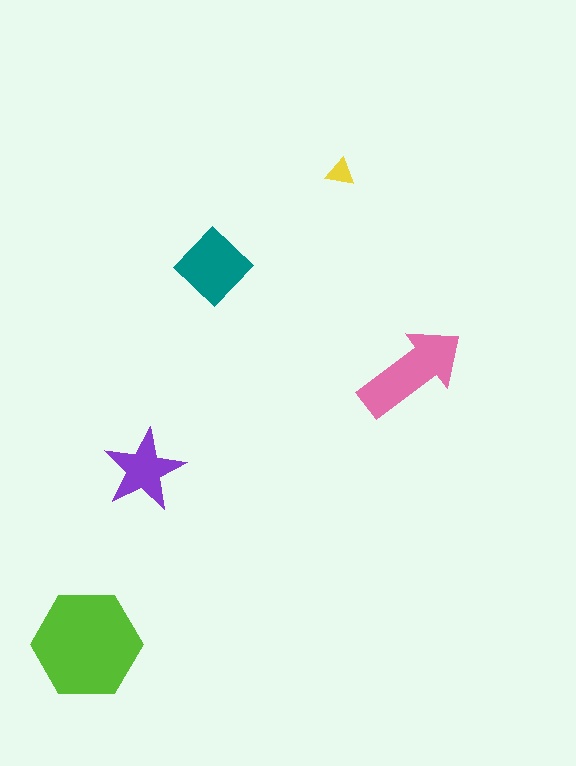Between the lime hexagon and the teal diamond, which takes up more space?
The lime hexagon.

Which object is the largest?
The lime hexagon.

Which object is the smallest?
The yellow triangle.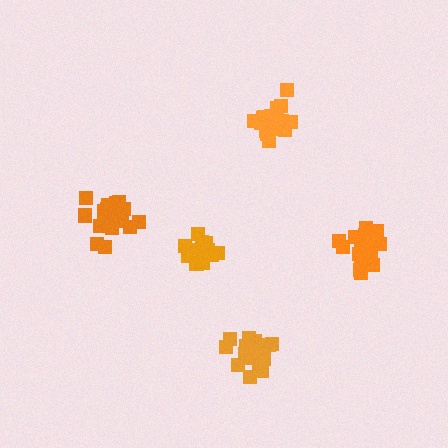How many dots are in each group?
Group 1: 21 dots, Group 2: 21 dots, Group 3: 17 dots, Group 4: 21 dots, Group 5: 19 dots (99 total).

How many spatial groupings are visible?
There are 5 spatial groupings.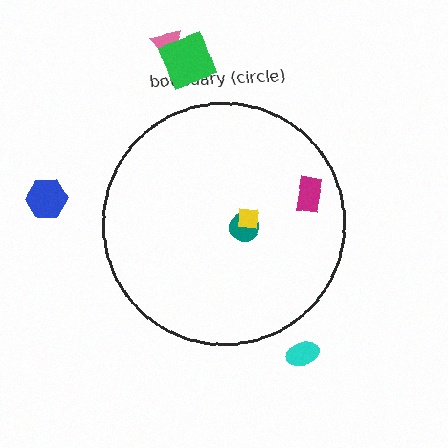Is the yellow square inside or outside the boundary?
Inside.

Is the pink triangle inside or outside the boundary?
Outside.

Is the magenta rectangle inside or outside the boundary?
Inside.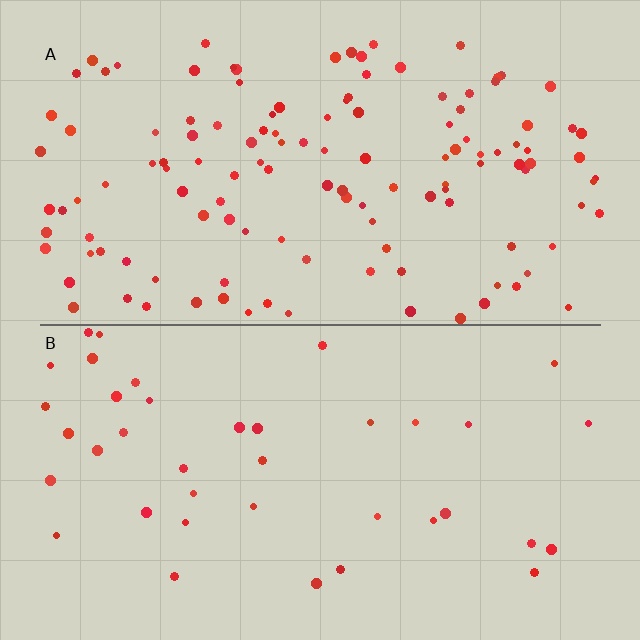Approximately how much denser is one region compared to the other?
Approximately 3.2× — region A over region B.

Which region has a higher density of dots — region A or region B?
A (the top).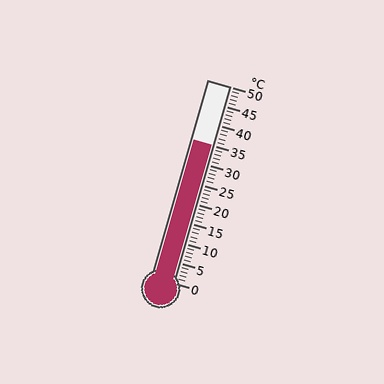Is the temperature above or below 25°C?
The temperature is above 25°C.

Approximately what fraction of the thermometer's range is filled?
The thermometer is filled to approximately 70% of its range.